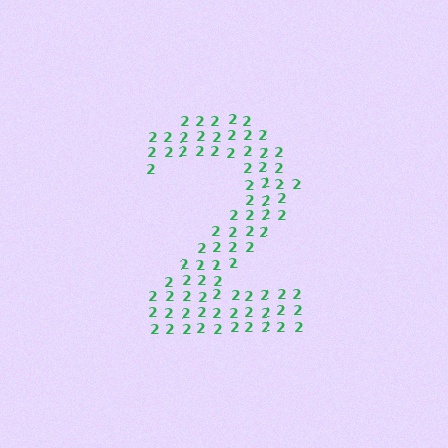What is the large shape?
The large shape is the digit 2.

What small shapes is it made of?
It is made of small digit 2's.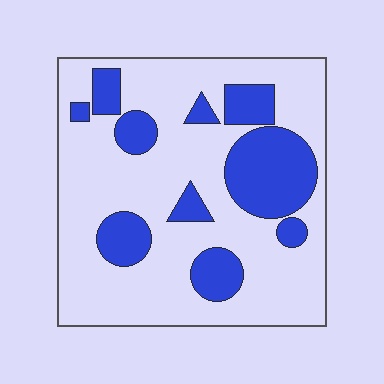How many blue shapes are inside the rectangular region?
10.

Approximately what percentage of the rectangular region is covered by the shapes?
Approximately 25%.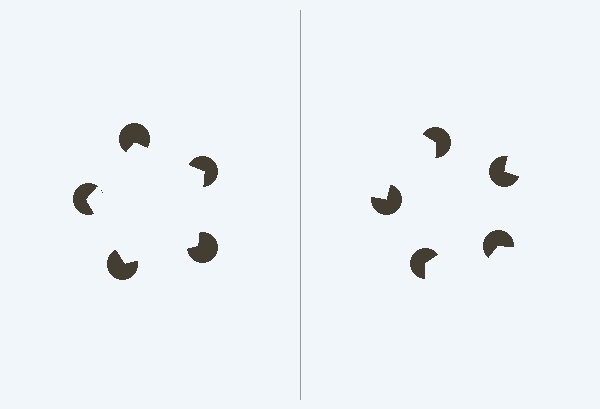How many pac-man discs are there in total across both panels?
10 — 5 on each side.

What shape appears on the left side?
An illusory pentagon.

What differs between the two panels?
The pac-man discs are positioned identically on both sides; only the wedge orientations differ. On the left they align to a pentagon; on the right they are misaligned.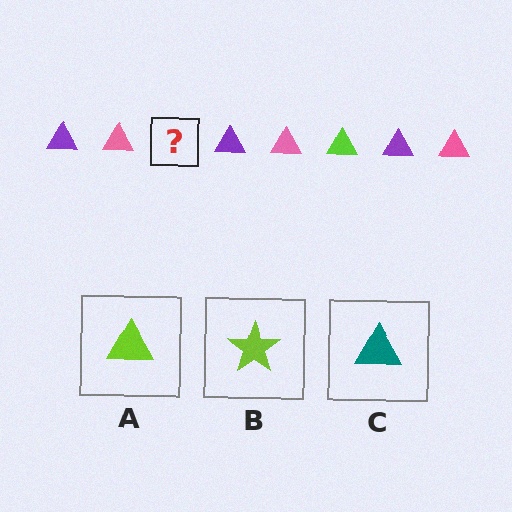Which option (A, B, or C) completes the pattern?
A.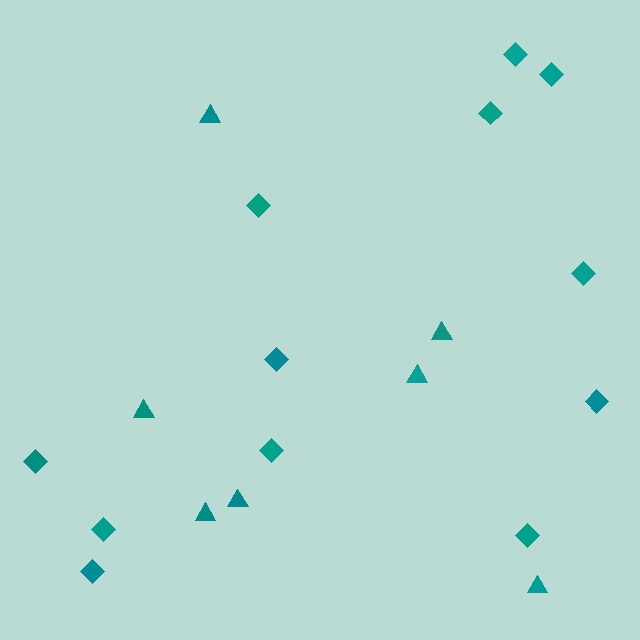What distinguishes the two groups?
There are 2 groups: one group of triangles (7) and one group of diamonds (12).